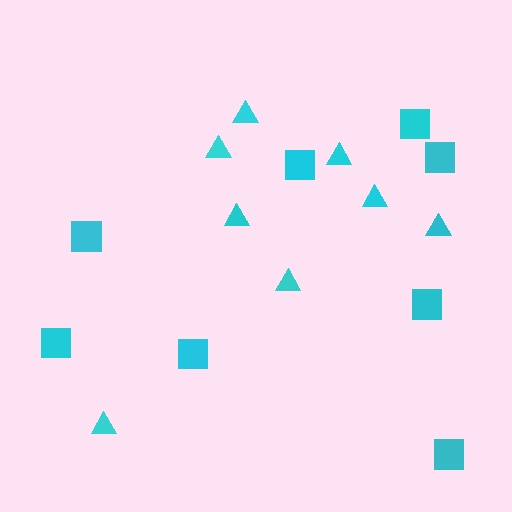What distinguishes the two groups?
There are 2 groups: one group of triangles (8) and one group of squares (8).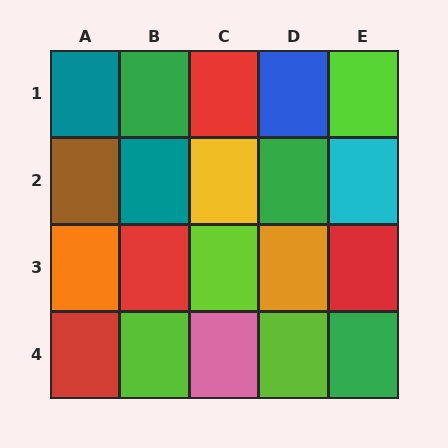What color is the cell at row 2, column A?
Brown.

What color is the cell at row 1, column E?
Lime.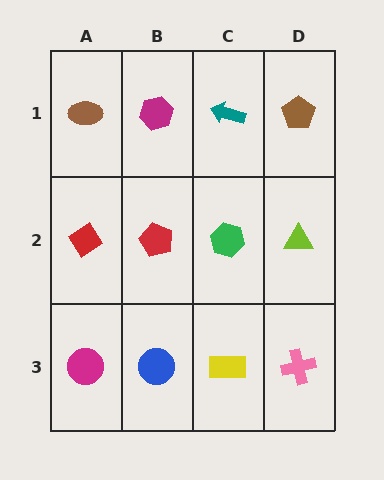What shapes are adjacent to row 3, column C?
A green hexagon (row 2, column C), a blue circle (row 3, column B), a pink cross (row 3, column D).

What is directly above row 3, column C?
A green hexagon.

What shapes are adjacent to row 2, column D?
A brown pentagon (row 1, column D), a pink cross (row 3, column D), a green hexagon (row 2, column C).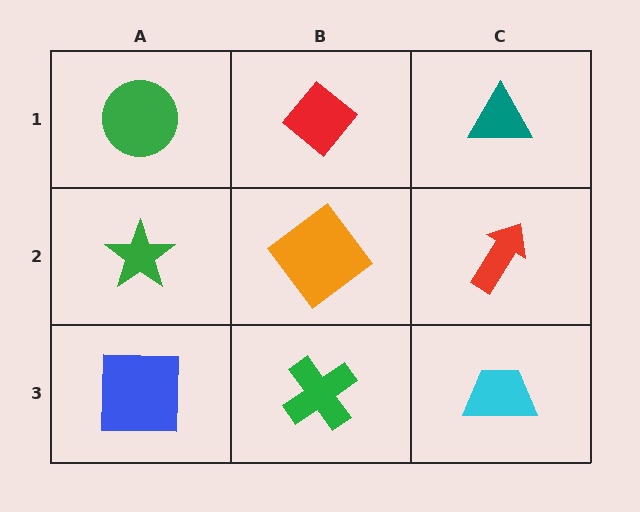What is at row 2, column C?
A red arrow.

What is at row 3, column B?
A green cross.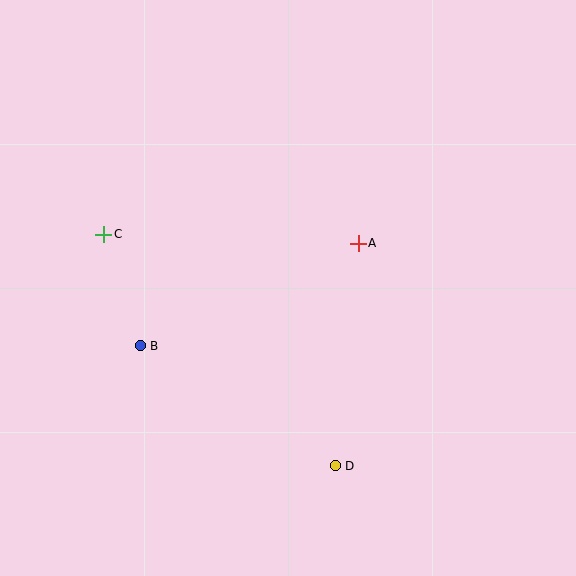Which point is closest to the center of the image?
Point A at (358, 243) is closest to the center.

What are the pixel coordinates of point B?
Point B is at (140, 346).